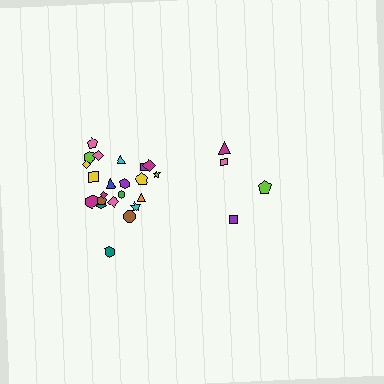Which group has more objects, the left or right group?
The left group.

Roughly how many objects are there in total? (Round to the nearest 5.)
Roughly 25 objects in total.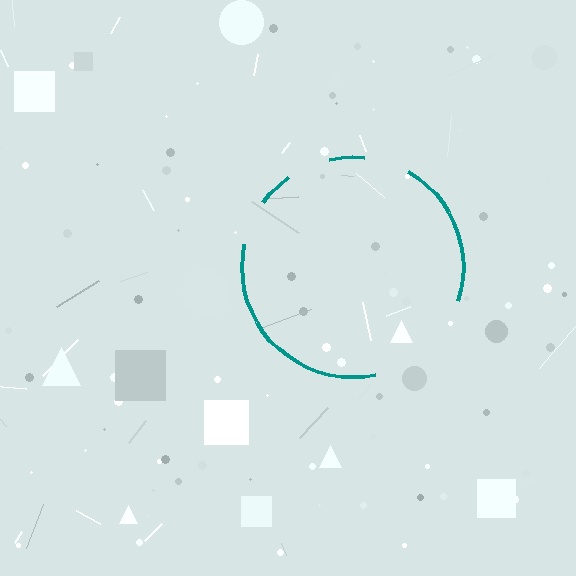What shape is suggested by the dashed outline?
The dashed outline suggests a circle.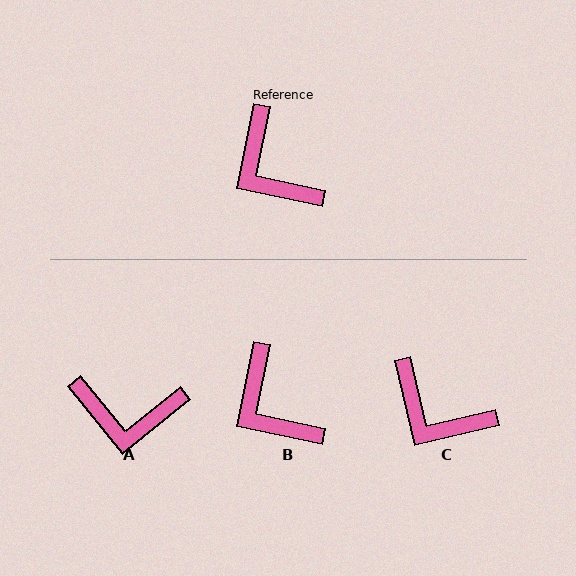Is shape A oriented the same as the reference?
No, it is off by about 50 degrees.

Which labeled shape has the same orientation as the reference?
B.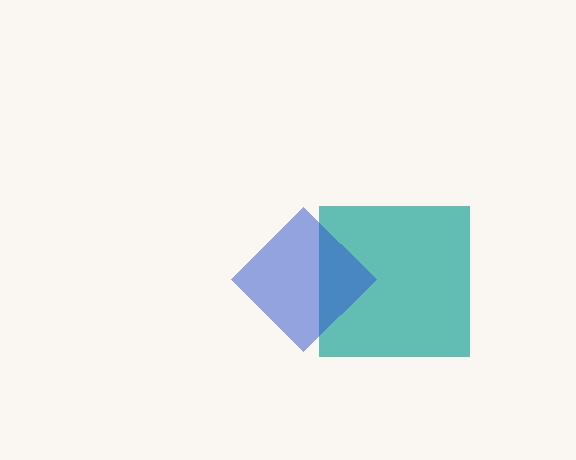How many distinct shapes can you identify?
There are 2 distinct shapes: a teal square, a blue diamond.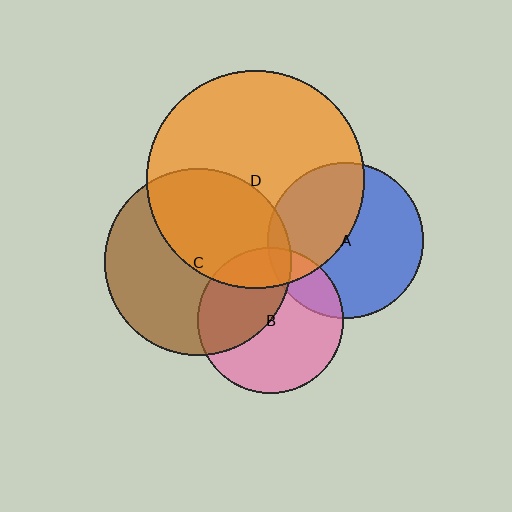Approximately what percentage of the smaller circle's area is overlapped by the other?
Approximately 45%.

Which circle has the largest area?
Circle D (orange).